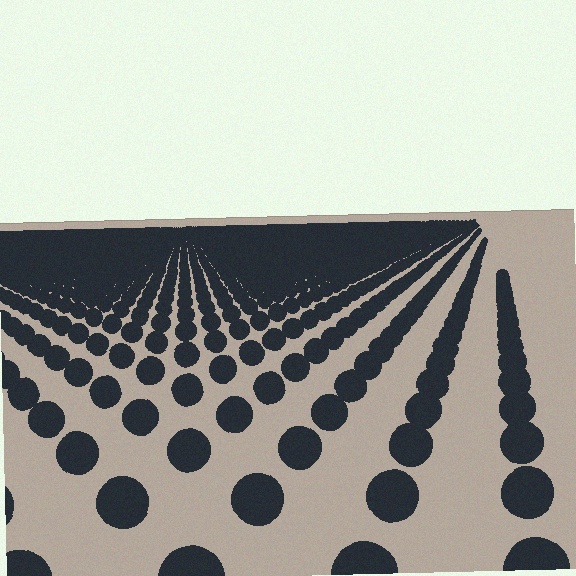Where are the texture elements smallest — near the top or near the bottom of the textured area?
Near the top.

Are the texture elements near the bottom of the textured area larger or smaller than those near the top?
Larger. Near the bottom, elements are closer to the viewer and appear at a bigger on-screen size.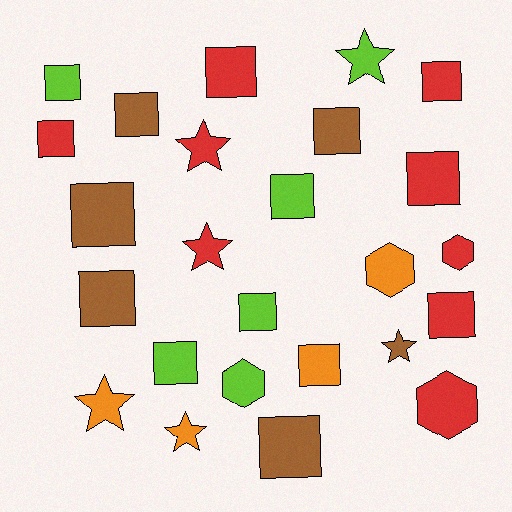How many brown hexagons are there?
There are no brown hexagons.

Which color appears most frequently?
Red, with 9 objects.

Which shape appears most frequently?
Square, with 15 objects.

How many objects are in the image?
There are 25 objects.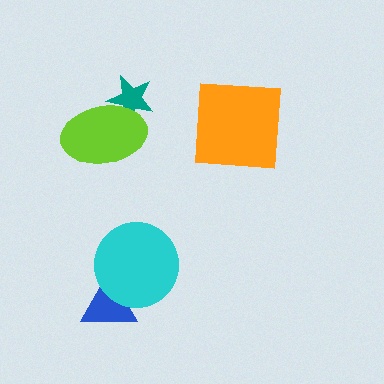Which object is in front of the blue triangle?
The cyan circle is in front of the blue triangle.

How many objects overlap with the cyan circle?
1 object overlaps with the cyan circle.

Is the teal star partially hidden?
Yes, it is partially covered by another shape.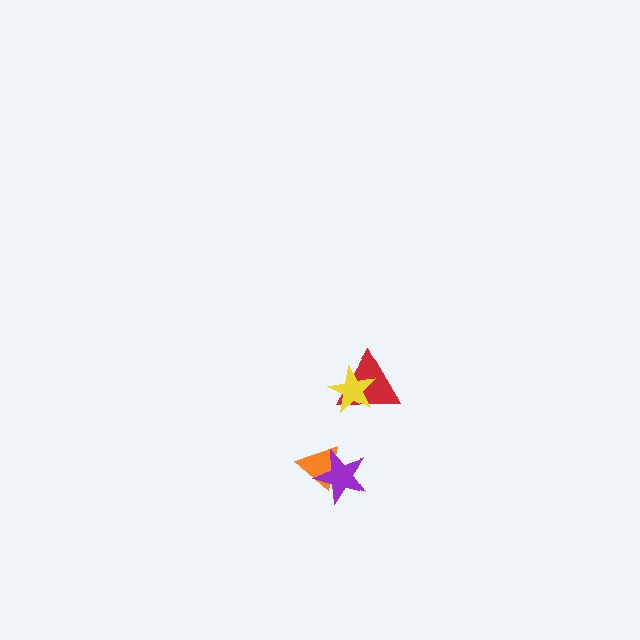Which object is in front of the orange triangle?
The purple star is in front of the orange triangle.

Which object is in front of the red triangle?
The yellow star is in front of the red triangle.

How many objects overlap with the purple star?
1 object overlaps with the purple star.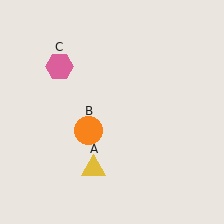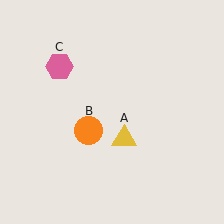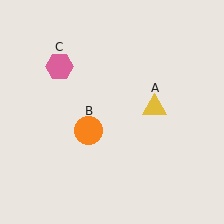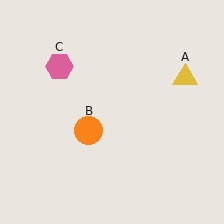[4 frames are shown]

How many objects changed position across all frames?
1 object changed position: yellow triangle (object A).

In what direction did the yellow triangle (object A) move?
The yellow triangle (object A) moved up and to the right.